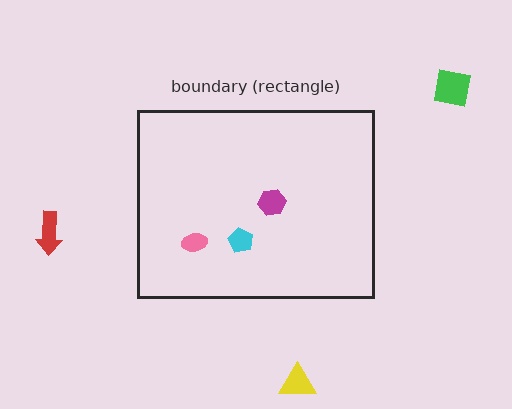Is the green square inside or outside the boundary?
Outside.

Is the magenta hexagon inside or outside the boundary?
Inside.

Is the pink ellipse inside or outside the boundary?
Inside.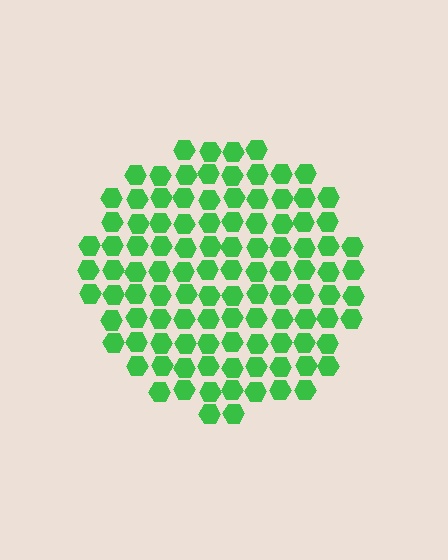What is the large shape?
The large shape is a circle.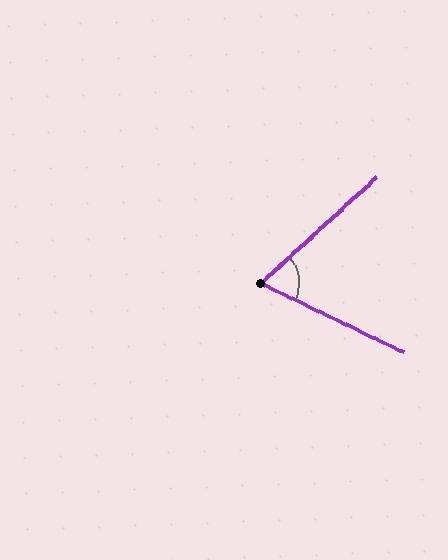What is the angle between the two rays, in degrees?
Approximately 69 degrees.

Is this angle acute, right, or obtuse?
It is acute.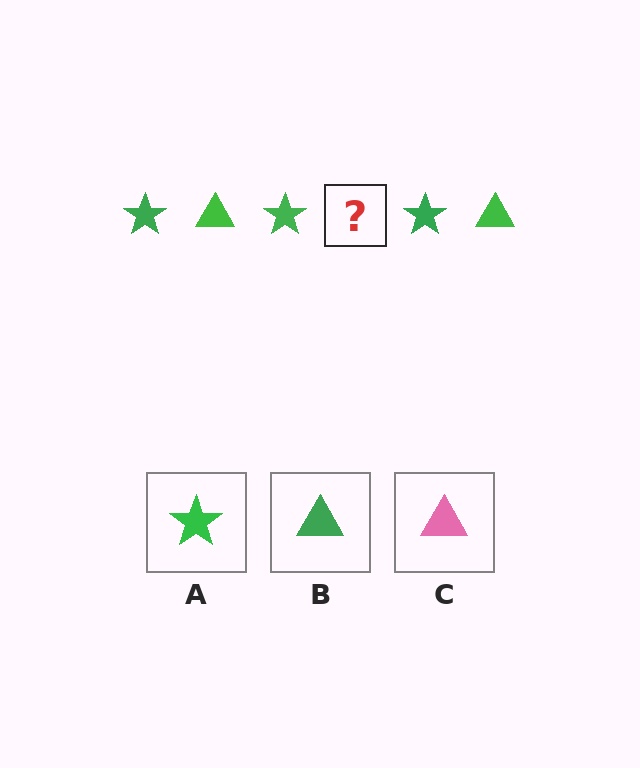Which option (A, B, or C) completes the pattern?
B.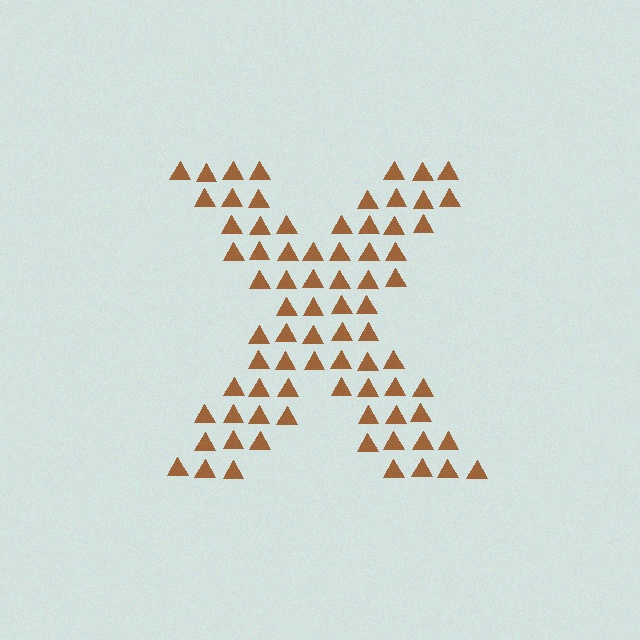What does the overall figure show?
The overall figure shows the letter X.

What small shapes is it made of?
It is made of small triangles.